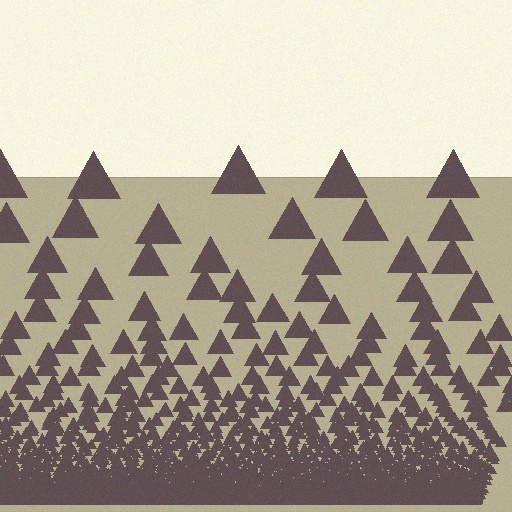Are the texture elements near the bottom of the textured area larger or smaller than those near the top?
Smaller. The gradient is inverted — elements near the bottom are smaller and denser.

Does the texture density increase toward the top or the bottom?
Density increases toward the bottom.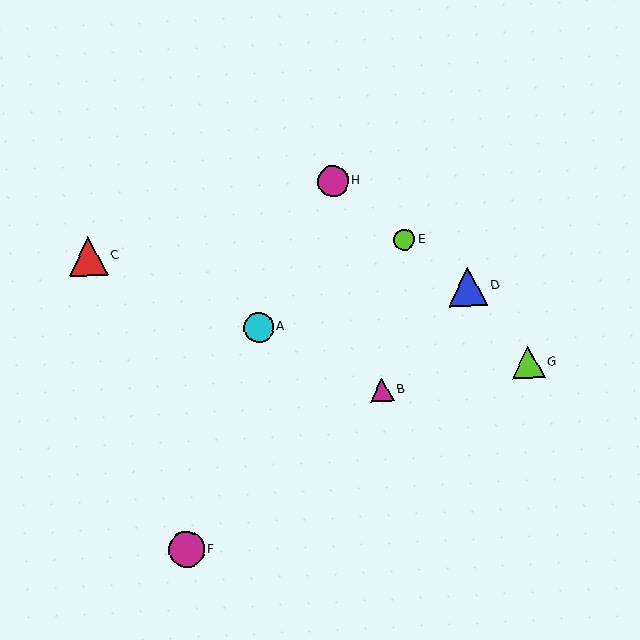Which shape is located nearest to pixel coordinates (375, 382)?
The magenta triangle (labeled B) at (382, 390) is nearest to that location.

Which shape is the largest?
The red triangle (labeled C) is the largest.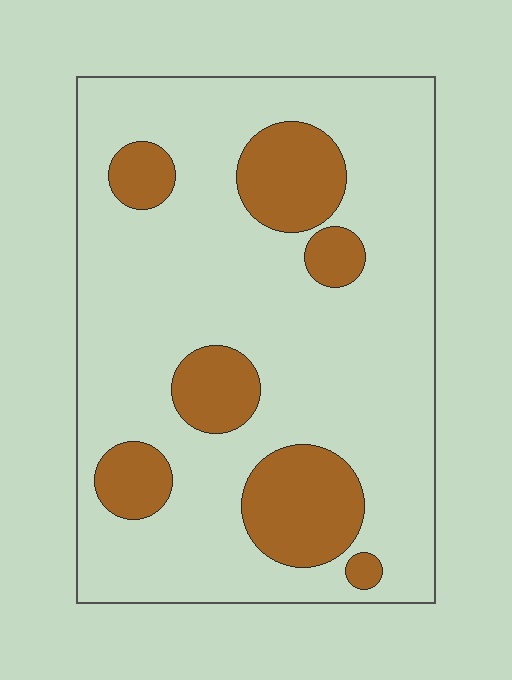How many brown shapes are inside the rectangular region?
7.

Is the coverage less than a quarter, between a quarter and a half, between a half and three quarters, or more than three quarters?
Less than a quarter.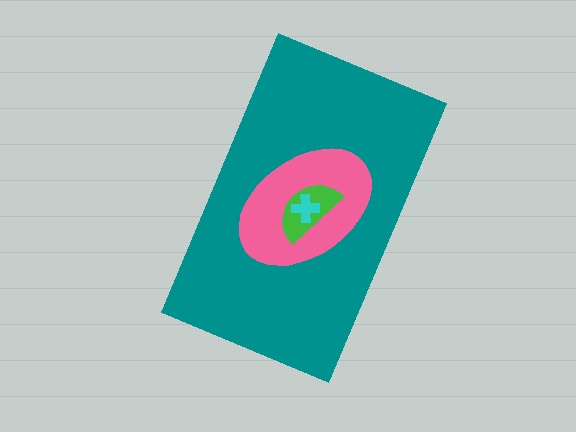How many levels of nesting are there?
4.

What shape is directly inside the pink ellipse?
The green semicircle.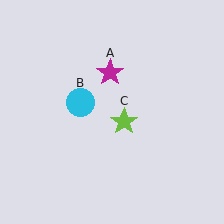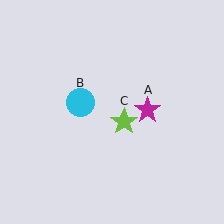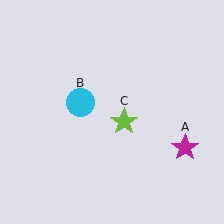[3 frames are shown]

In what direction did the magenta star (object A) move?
The magenta star (object A) moved down and to the right.